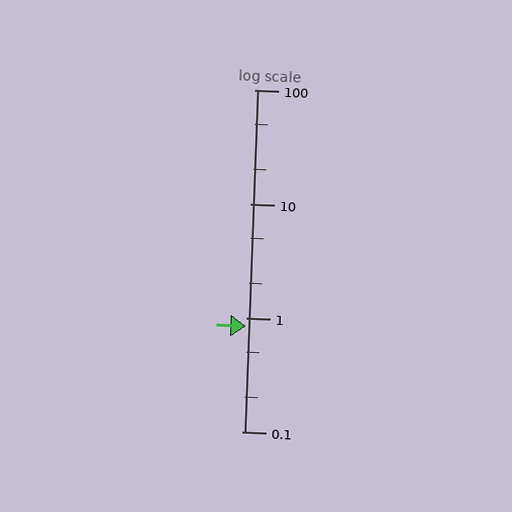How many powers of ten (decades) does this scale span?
The scale spans 3 decades, from 0.1 to 100.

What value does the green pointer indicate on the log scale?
The pointer indicates approximately 0.84.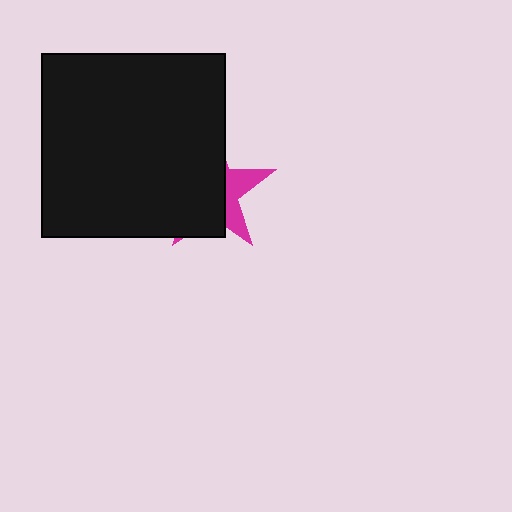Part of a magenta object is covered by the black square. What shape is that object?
It is a star.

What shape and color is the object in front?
The object in front is a black square.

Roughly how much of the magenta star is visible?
A small part of it is visible (roughly 31%).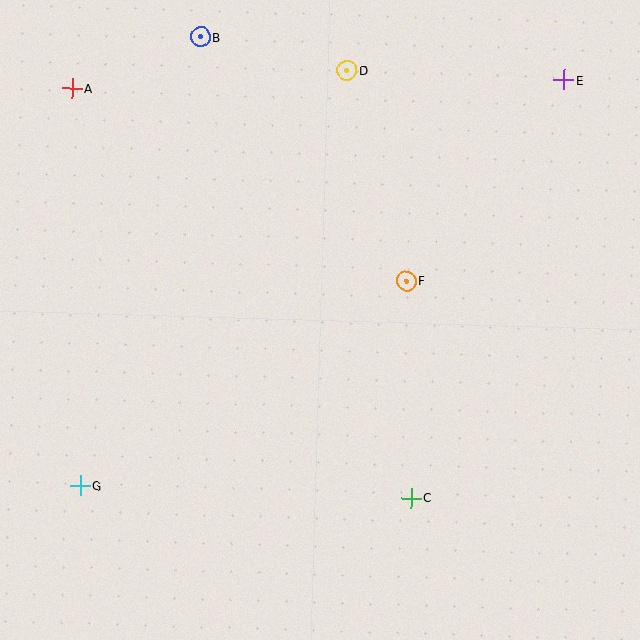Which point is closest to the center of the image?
Point F at (407, 281) is closest to the center.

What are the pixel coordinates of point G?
Point G is at (80, 486).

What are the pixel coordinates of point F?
Point F is at (407, 281).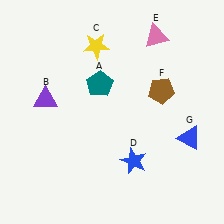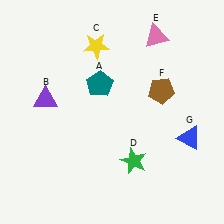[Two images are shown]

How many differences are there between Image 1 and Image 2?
There is 1 difference between the two images.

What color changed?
The star (D) changed from blue in Image 1 to green in Image 2.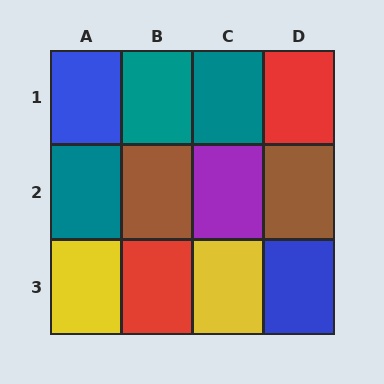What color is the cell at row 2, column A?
Teal.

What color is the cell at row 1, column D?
Red.